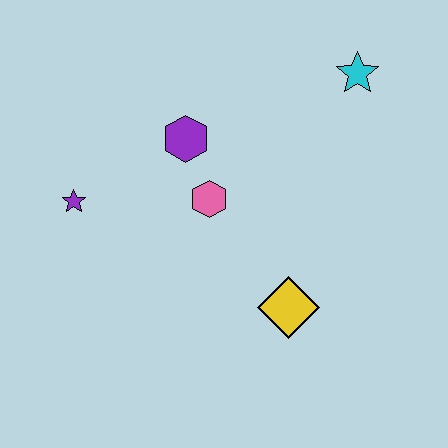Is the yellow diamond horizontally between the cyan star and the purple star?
Yes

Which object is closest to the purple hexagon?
The pink hexagon is closest to the purple hexagon.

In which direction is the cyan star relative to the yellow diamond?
The cyan star is above the yellow diamond.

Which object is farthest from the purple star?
The cyan star is farthest from the purple star.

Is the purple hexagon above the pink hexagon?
Yes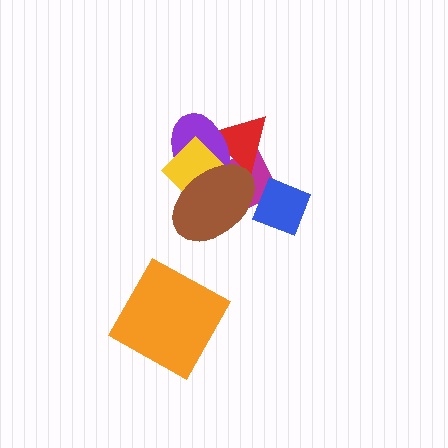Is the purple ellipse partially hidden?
Yes, it is partially covered by another shape.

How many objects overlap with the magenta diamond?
5 objects overlap with the magenta diamond.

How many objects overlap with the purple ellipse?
4 objects overlap with the purple ellipse.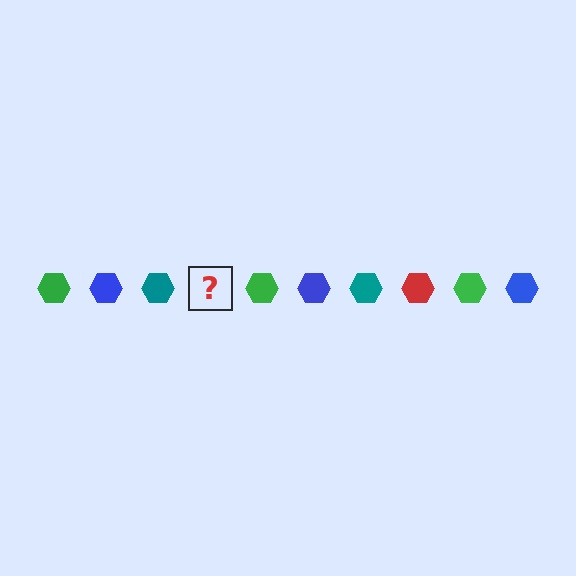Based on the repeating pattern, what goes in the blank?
The blank should be a red hexagon.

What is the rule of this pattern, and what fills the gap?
The rule is that the pattern cycles through green, blue, teal, red hexagons. The gap should be filled with a red hexagon.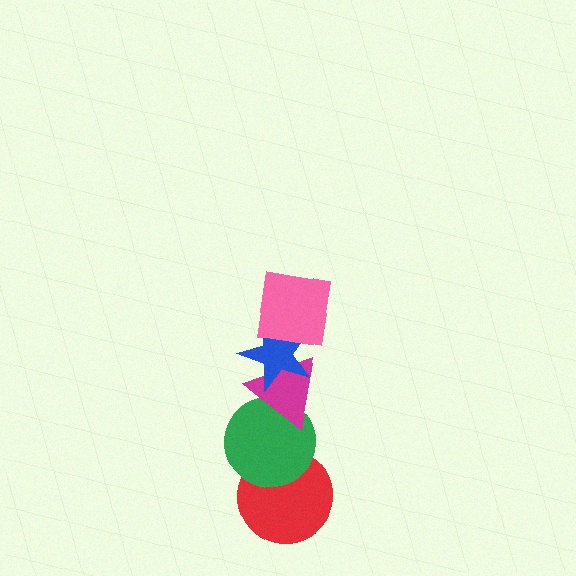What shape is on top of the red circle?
The green circle is on top of the red circle.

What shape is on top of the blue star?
The pink square is on top of the blue star.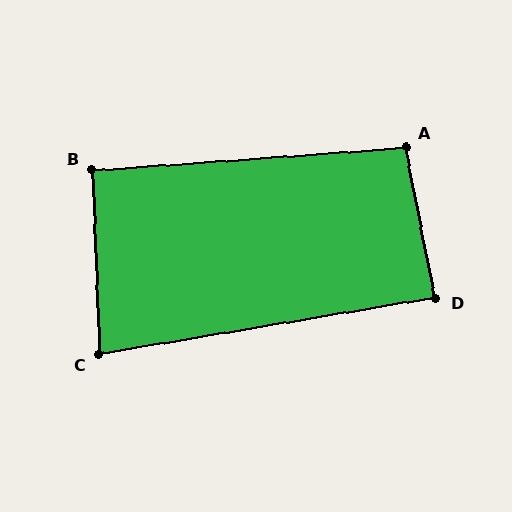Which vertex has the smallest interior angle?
C, at approximately 83 degrees.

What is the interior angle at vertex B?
Approximately 92 degrees (approximately right).